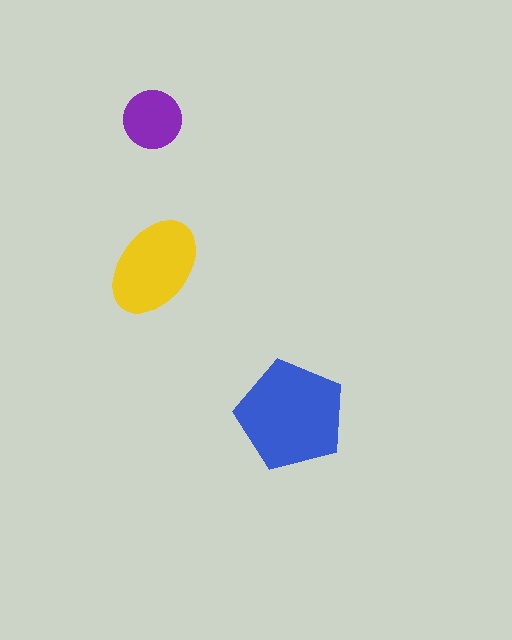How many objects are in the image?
There are 3 objects in the image.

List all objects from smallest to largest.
The purple circle, the yellow ellipse, the blue pentagon.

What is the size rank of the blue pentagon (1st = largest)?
1st.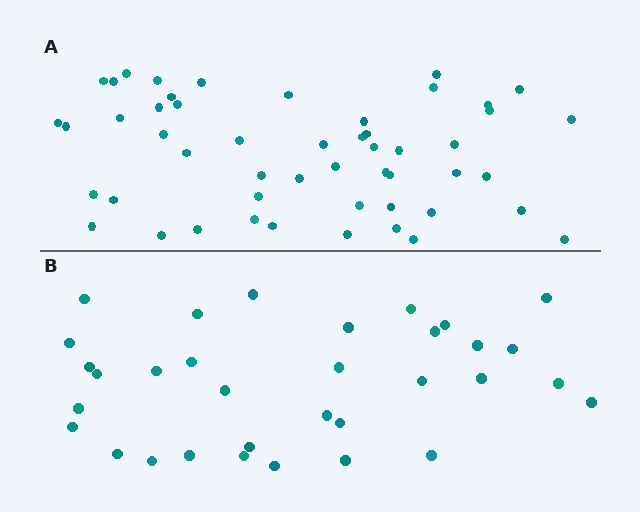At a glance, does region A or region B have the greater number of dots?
Region A (the top region) has more dots.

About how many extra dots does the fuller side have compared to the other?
Region A has approximately 20 more dots than region B.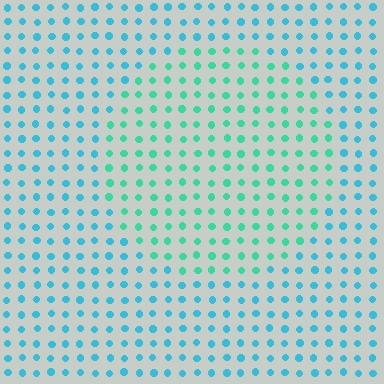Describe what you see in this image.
The image is filled with small cyan elements in a uniform arrangement. A circle-shaped region is visible where the elements are tinted to a slightly different hue, forming a subtle color boundary.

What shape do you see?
I see a circle.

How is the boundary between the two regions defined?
The boundary is defined purely by a slight shift in hue (about 33 degrees). Spacing, size, and orientation are identical on both sides.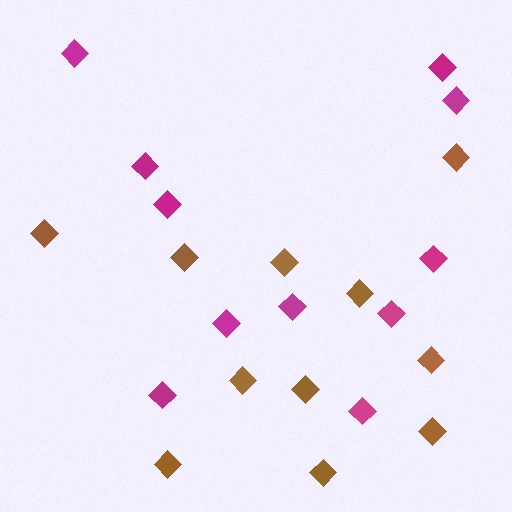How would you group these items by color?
There are 2 groups: one group of brown diamonds (11) and one group of magenta diamonds (11).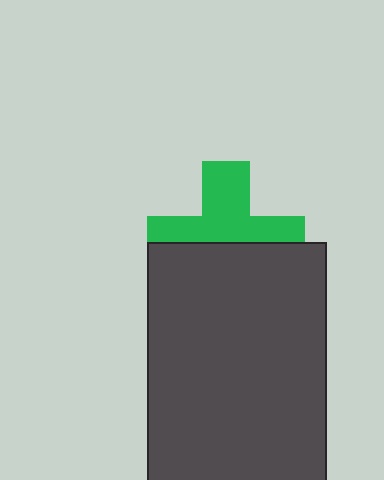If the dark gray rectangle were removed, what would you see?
You would see the complete green cross.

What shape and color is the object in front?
The object in front is a dark gray rectangle.